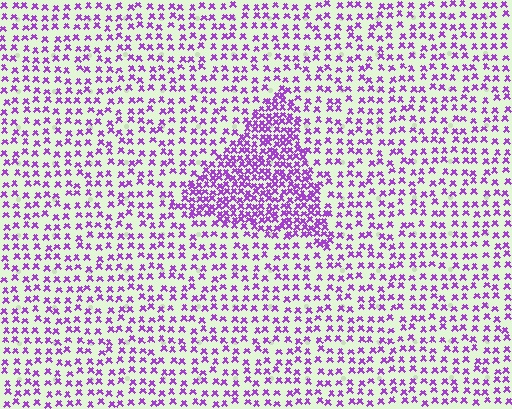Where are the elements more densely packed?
The elements are more densely packed inside the triangle boundary.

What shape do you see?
I see a triangle.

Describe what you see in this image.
The image contains small purple elements arranged at two different densities. A triangle-shaped region is visible where the elements are more densely packed than the surrounding area.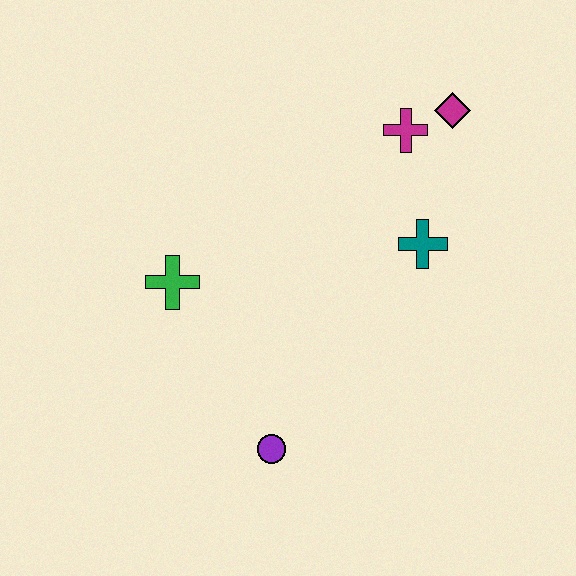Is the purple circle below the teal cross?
Yes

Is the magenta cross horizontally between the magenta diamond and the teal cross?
No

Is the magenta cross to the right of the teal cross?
No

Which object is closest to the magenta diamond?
The magenta cross is closest to the magenta diamond.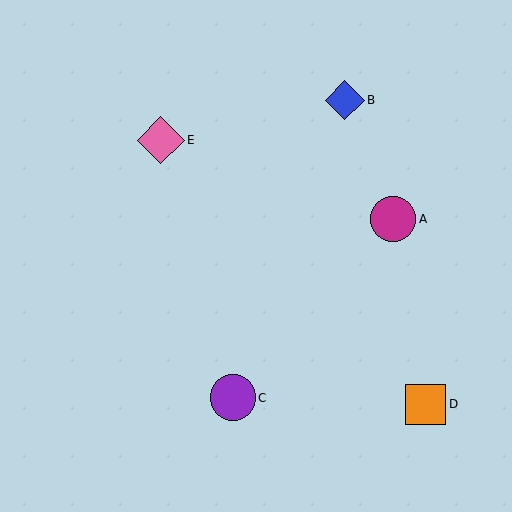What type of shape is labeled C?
Shape C is a purple circle.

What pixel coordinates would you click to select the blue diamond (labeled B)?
Click at (345, 100) to select the blue diamond B.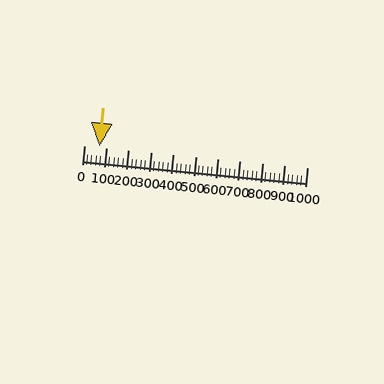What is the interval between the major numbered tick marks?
The major tick marks are spaced 100 units apart.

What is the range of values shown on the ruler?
The ruler shows values from 0 to 1000.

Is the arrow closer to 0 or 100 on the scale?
The arrow is closer to 100.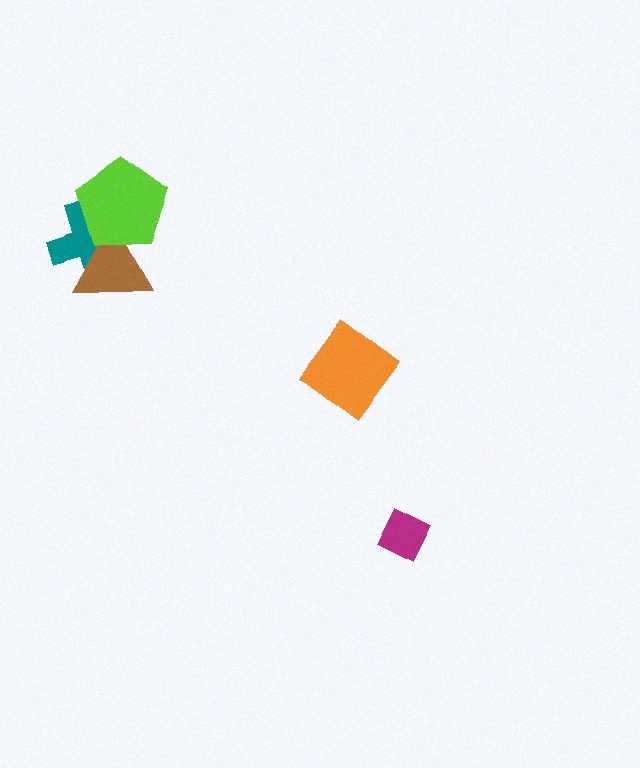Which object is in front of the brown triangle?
The lime pentagon is in front of the brown triangle.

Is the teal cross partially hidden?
Yes, it is partially covered by another shape.